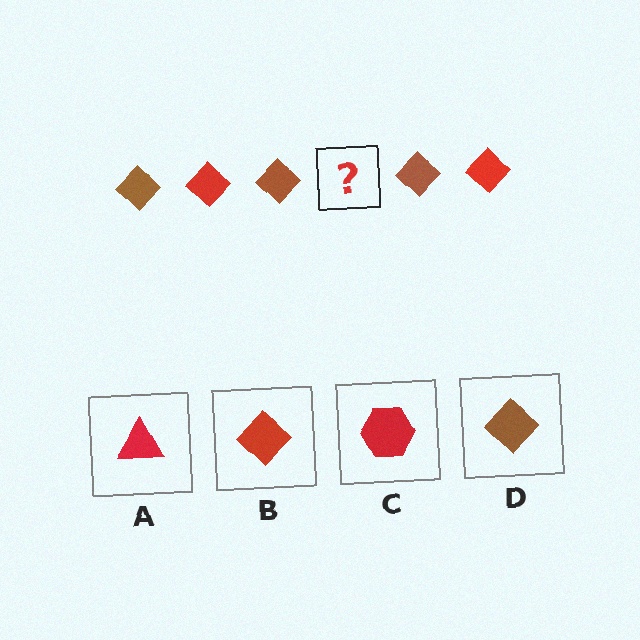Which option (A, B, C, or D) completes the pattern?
B.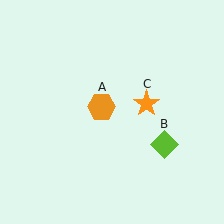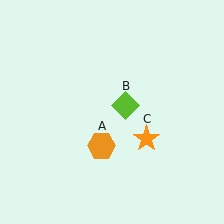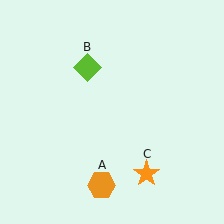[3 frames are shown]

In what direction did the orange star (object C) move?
The orange star (object C) moved down.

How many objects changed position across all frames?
3 objects changed position: orange hexagon (object A), lime diamond (object B), orange star (object C).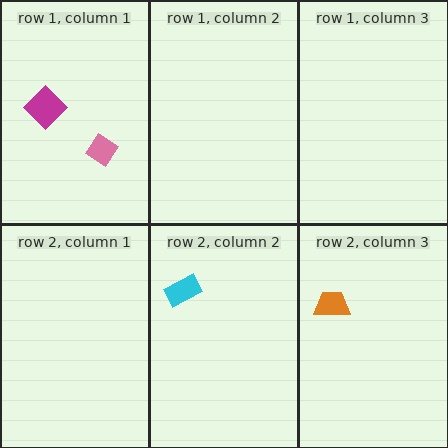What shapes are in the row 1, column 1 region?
The pink diamond, the magenta diamond.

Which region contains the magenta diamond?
The row 1, column 1 region.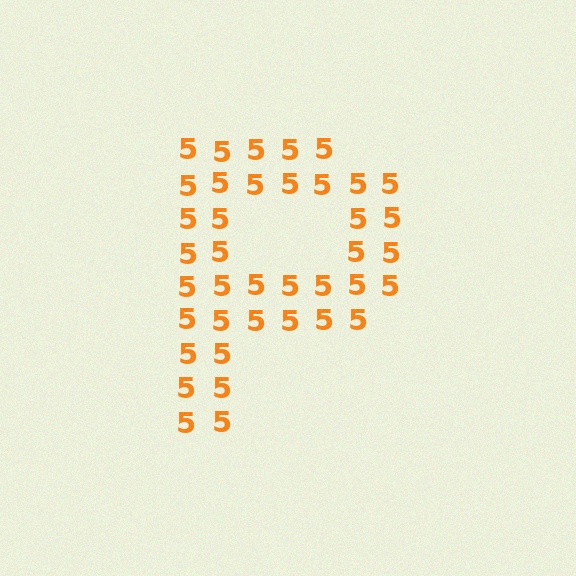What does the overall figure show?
The overall figure shows the letter P.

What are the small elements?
The small elements are digit 5's.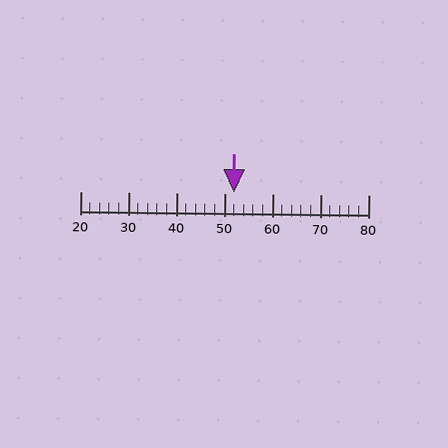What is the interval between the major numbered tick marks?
The major tick marks are spaced 10 units apart.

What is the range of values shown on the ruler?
The ruler shows values from 20 to 80.